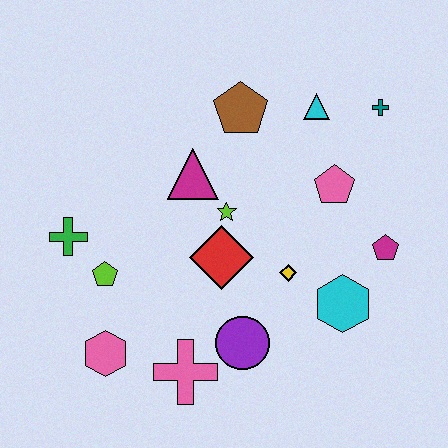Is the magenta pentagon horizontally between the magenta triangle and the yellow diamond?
No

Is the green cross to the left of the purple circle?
Yes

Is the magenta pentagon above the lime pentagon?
Yes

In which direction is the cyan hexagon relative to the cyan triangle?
The cyan hexagon is below the cyan triangle.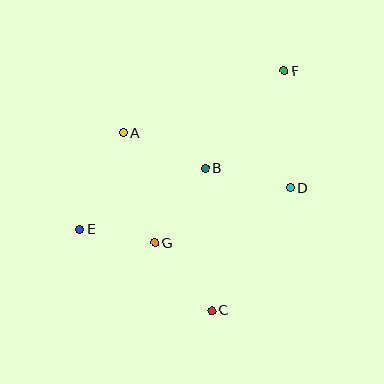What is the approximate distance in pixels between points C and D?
The distance between C and D is approximately 146 pixels.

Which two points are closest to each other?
Points E and G are closest to each other.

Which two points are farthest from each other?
Points E and F are farthest from each other.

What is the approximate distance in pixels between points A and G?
The distance between A and G is approximately 114 pixels.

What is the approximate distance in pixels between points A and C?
The distance between A and C is approximately 198 pixels.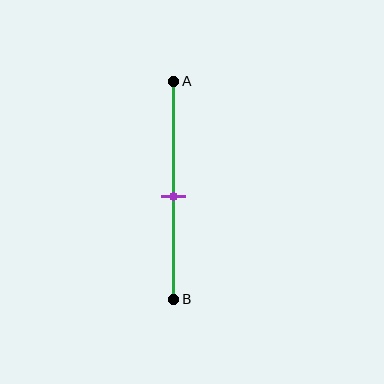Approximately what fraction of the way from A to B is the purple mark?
The purple mark is approximately 55% of the way from A to B.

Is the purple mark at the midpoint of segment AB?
Yes, the mark is approximately at the midpoint.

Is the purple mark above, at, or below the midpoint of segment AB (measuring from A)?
The purple mark is approximately at the midpoint of segment AB.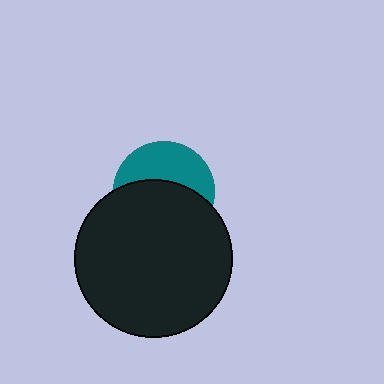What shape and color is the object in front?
The object in front is a black circle.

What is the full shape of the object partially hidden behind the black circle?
The partially hidden object is a teal circle.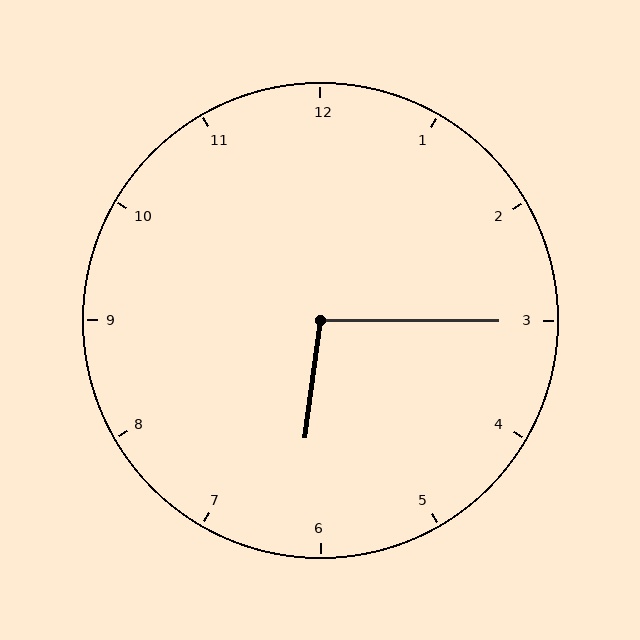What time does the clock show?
6:15.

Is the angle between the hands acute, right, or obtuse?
It is obtuse.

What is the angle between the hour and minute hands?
Approximately 98 degrees.